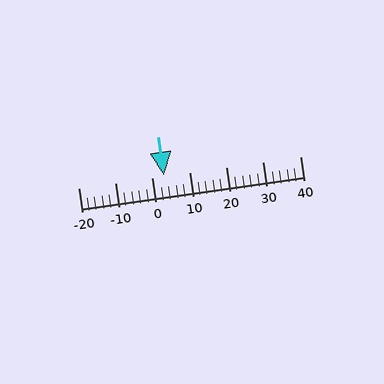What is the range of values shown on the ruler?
The ruler shows values from -20 to 40.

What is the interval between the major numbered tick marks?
The major tick marks are spaced 10 units apart.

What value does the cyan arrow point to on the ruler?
The cyan arrow points to approximately 3.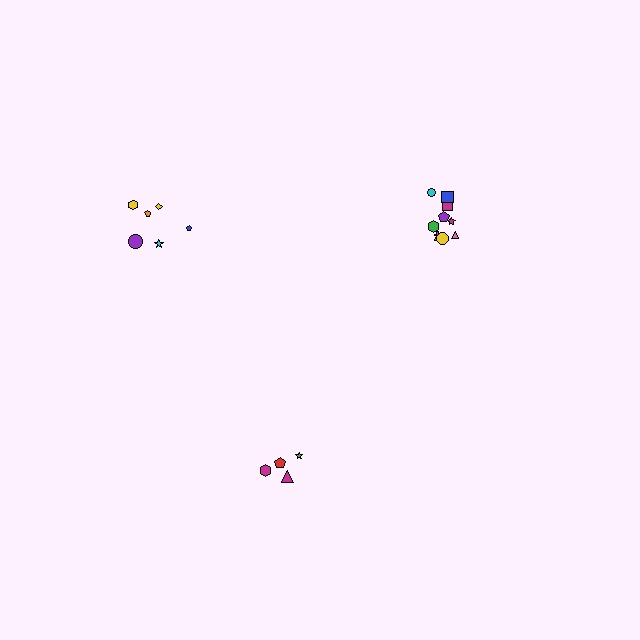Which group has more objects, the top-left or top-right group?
The top-right group.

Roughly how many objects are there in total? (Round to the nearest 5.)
Roughly 20 objects in total.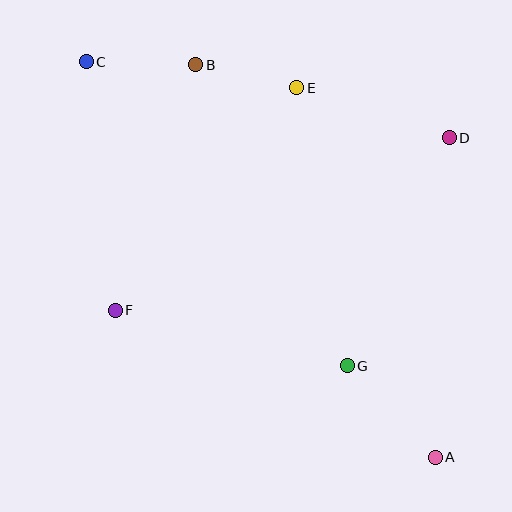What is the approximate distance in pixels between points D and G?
The distance between D and G is approximately 250 pixels.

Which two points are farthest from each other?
Points A and C are farthest from each other.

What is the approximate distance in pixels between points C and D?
The distance between C and D is approximately 371 pixels.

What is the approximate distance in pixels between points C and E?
The distance between C and E is approximately 212 pixels.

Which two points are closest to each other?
Points B and E are closest to each other.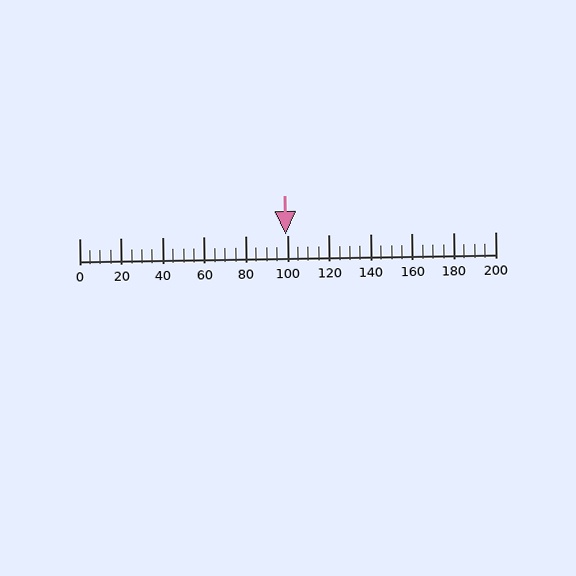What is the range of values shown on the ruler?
The ruler shows values from 0 to 200.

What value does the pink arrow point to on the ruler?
The pink arrow points to approximately 99.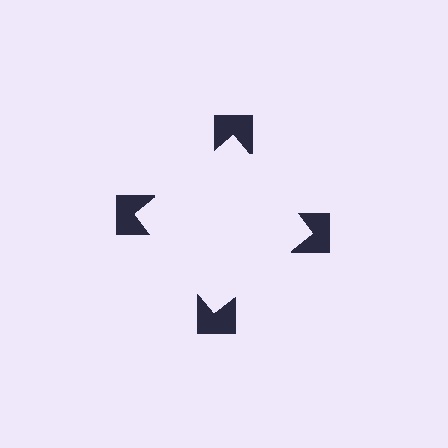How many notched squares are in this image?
There are 4 — one at each vertex of the illusory square.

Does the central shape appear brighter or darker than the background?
It typically appears slightly brighter than the background, even though no actual brightness change is drawn.